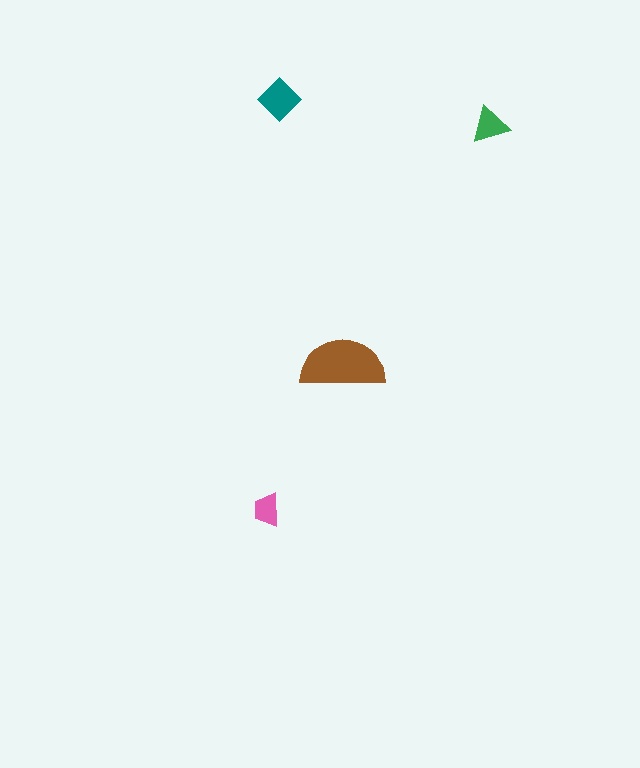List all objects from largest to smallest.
The brown semicircle, the teal diamond, the green triangle, the pink trapezoid.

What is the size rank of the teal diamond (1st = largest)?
2nd.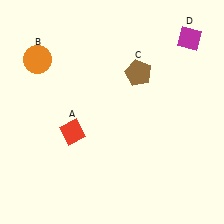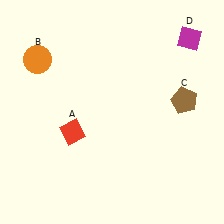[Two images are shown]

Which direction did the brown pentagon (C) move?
The brown pentagon (C) moved right.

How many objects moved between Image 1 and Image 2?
1 object moved between the two images.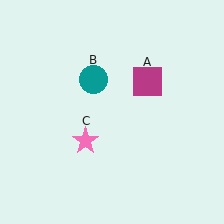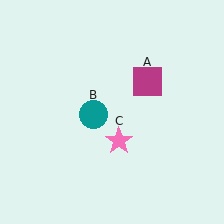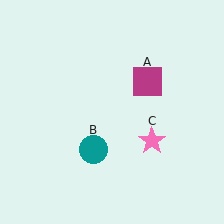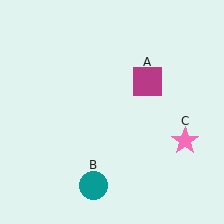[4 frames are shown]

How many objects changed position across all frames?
2 objects changed position: teal circle (object B), pink star (object C).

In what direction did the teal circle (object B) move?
The teal circle (object B) moved down.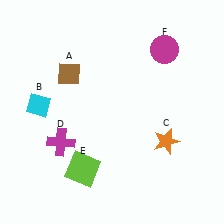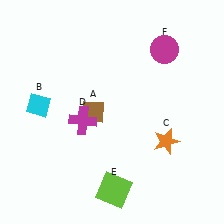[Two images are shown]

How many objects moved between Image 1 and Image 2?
3 objects moved between the two images.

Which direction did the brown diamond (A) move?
The brown diamond (A) moved down.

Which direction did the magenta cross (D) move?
The magenta cross (D) moved right.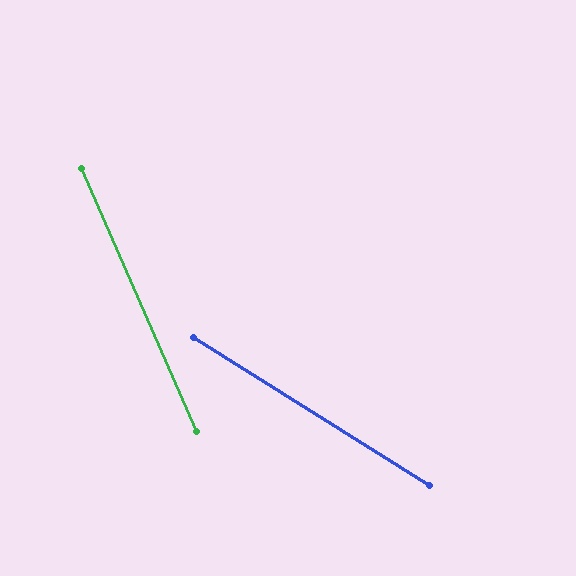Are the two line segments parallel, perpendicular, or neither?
Neither parallel nor perpendicular — they differ by about 34°.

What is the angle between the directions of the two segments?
Approximately 34 degrees.